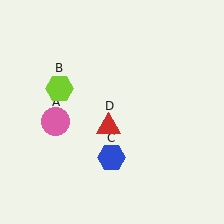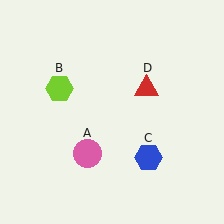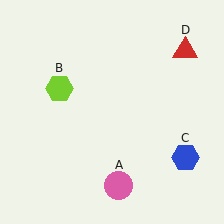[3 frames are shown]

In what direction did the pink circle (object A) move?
The pink circle (object A) moved down and to the right.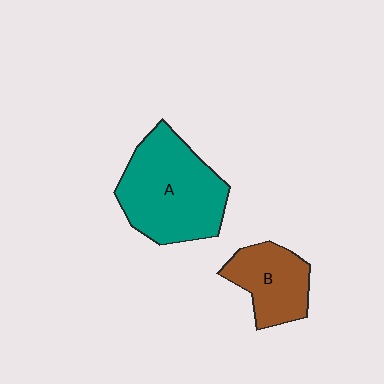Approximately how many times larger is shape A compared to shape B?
Approximately 1.8 times.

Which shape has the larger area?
Shape A (teal).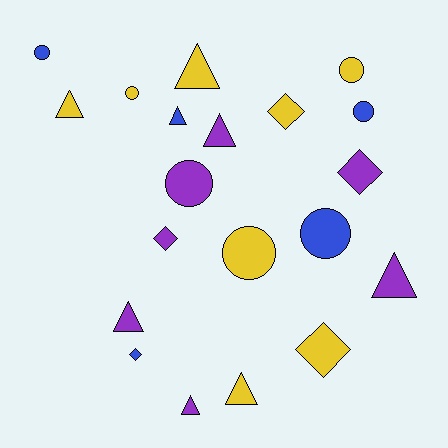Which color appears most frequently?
Yellow, with 8 objects.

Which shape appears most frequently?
Triangle, with 8 objects.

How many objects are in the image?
There are 20 objects.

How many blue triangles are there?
There is 1 blue triangle.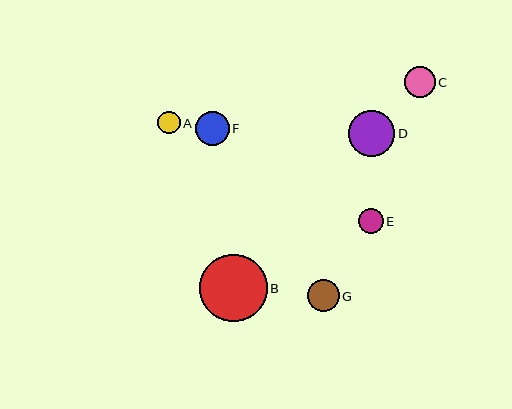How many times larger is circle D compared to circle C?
Circle D is approximately 1.5 times the size of circle C.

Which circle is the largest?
Circle B is the largest with a size of approximately 68 pixels.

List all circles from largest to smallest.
From largest to smallest: B, D, F, G, C, E, A.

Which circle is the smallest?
Circle A is the smallest with a size of approximately 23 pixels.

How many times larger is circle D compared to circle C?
Circle D is approximately 1.5 times the size of circle C.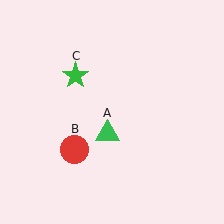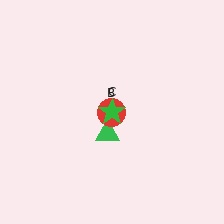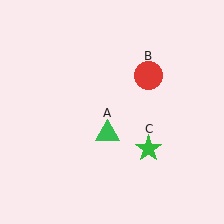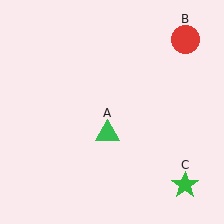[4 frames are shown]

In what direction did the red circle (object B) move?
The red circle (object B) moved up and to the right.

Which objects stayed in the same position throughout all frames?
Green triangle (object A) remained stationary.